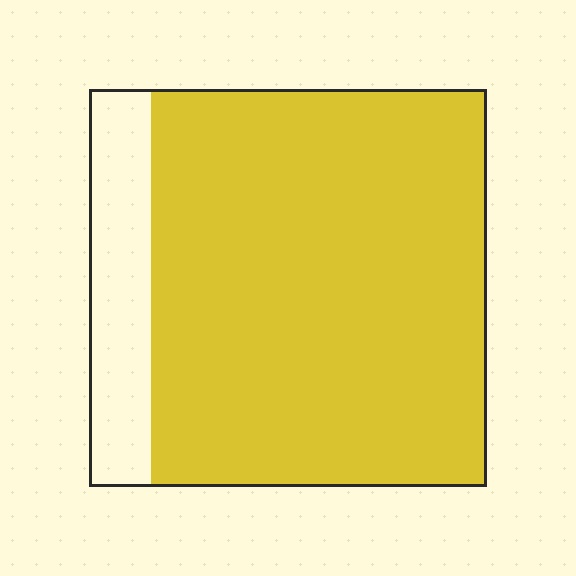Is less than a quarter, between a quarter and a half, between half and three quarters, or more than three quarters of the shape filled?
More than three quarters.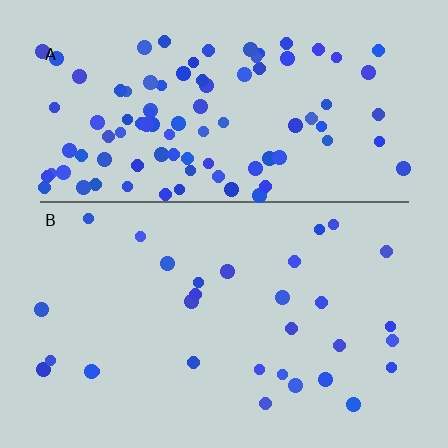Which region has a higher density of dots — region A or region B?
A (the top).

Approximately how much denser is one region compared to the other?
Approximately 3.2× — region A over region B.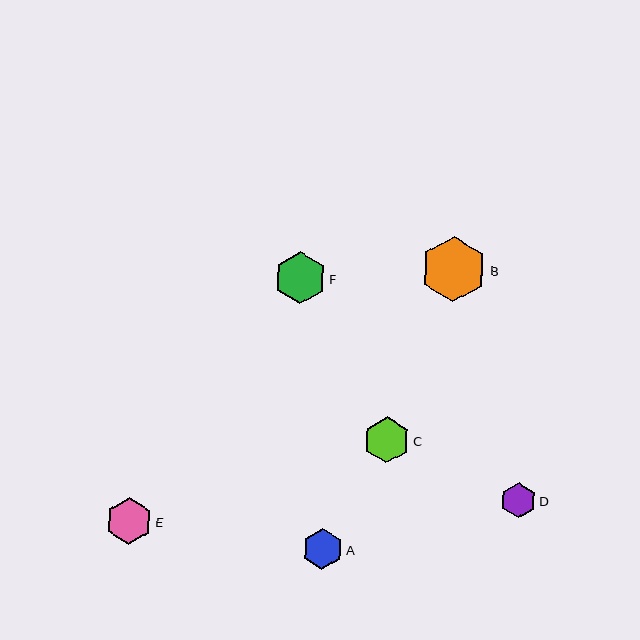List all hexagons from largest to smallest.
From largest to smallest: B, F, E, C, A, D.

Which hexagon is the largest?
Hexagon B is the largest with a size of approximately 65 pixels.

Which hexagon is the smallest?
Hexagon D is the smallest with a size of approximately 35 pixels.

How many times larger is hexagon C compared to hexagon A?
Hexagon C is approximately 1.1 times the size of hexagon A.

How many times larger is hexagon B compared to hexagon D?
Hexagon B is approximately 1.8 times the size of hexagon D.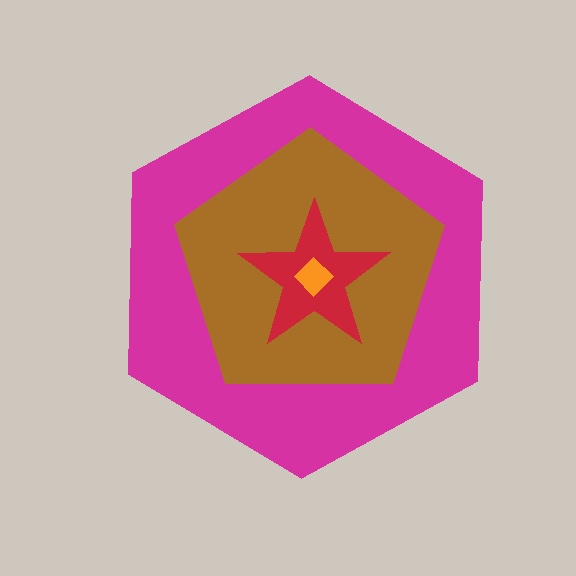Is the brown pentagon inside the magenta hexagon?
Yes.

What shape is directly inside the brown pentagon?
The red star.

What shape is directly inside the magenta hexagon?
The brown pentagon.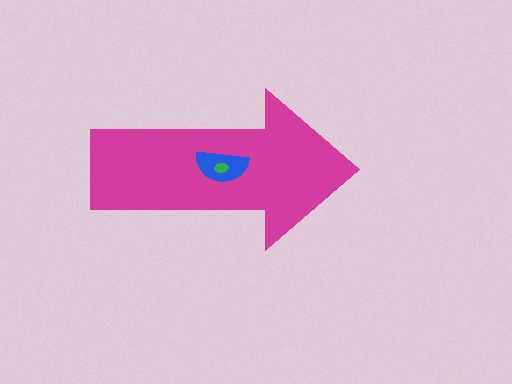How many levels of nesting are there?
3.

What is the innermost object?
The green ellipse.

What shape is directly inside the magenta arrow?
The blue semicircle.